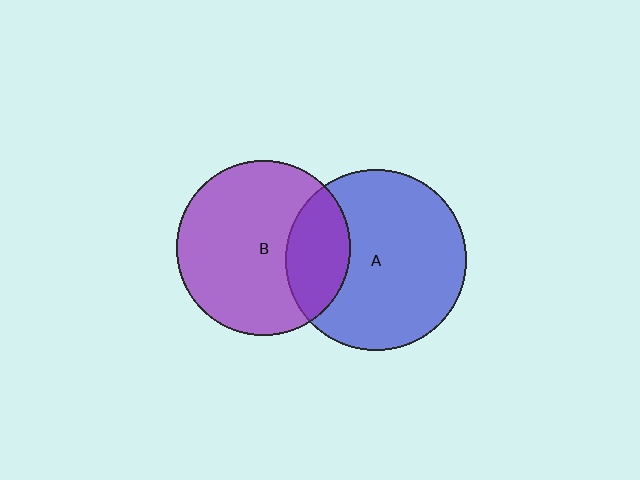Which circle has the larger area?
Circle A (blue).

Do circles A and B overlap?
Yes.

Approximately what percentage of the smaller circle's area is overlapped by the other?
Approximately 25%.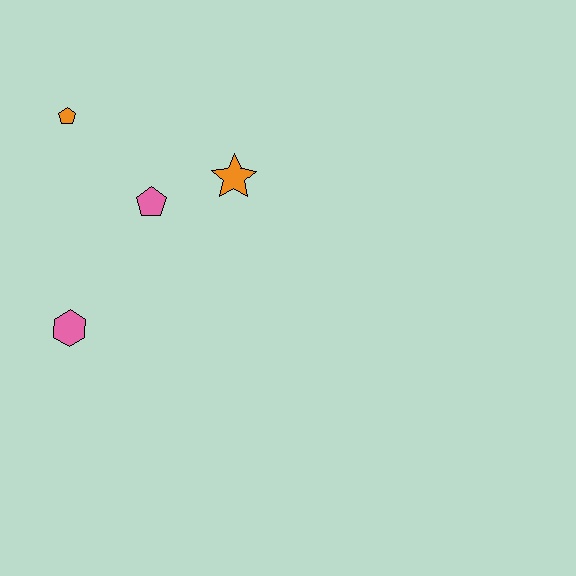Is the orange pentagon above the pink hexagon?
Yes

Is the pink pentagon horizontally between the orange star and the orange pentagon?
Yes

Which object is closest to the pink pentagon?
The orange star is closest to the pink pentagon.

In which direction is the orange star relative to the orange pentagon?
The orange star is to the right of the orange pentagon.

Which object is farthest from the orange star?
The pink hexagon is farthest from the orange star.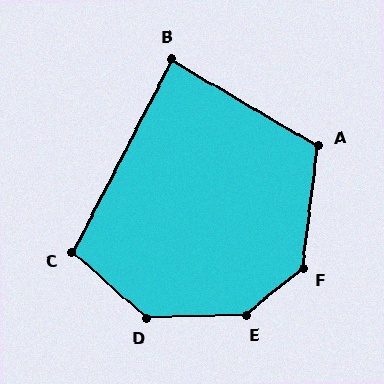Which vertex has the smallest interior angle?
B, at approximately 87 degrees.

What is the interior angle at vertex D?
Approximately 136 degrees (obtuse).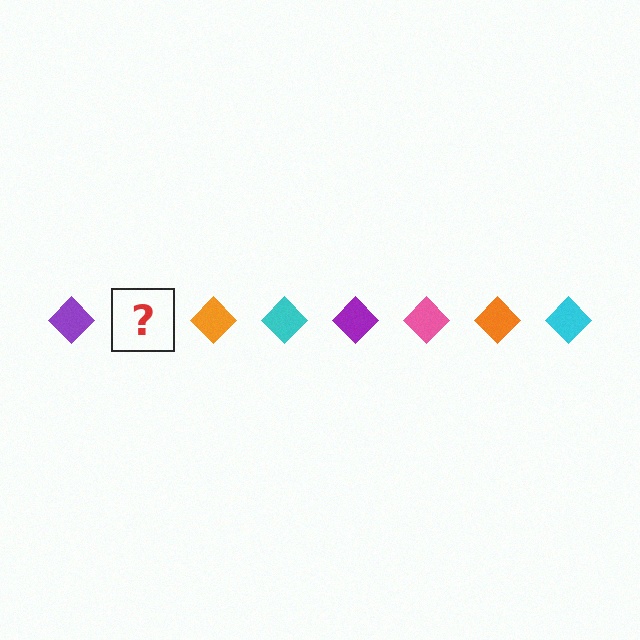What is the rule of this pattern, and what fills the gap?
The rule is that the pattern cycles through purple, pink, orange, cyan diamonds. The gap should be filled with a pink diamond.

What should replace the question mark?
The question mark should be replaced with a pink diamond.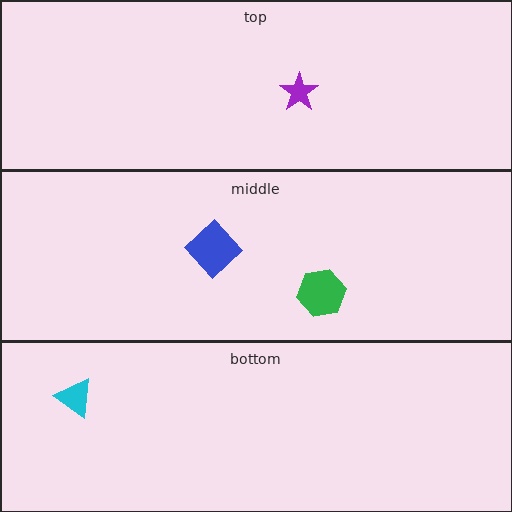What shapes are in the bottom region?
The cyan triangle.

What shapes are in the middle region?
The green hexagon, the blue diamond.